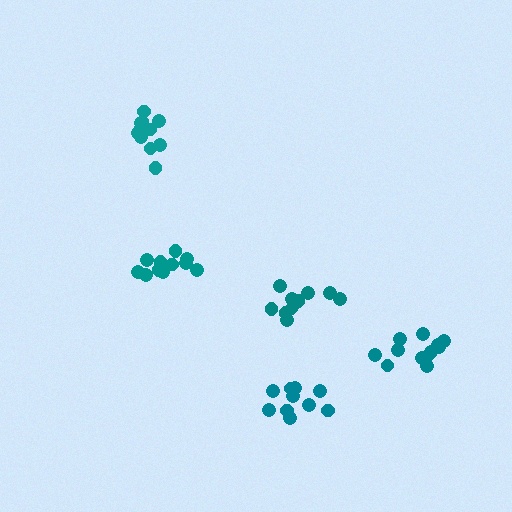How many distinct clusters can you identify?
There are 5 distinct clusters.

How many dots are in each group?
Group 1: 12 dots, Group 2: 11 dots, Group 3: 10 dots, Group 4: 11 dots, Group 5: 11 dots (55 total).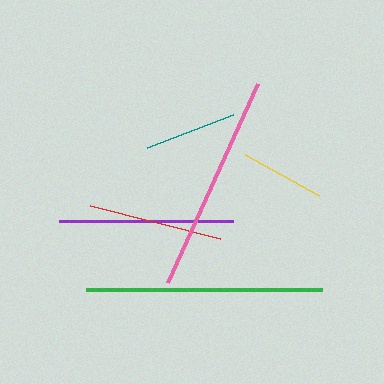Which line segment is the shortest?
The yellow line is the shortest at approximately 85 pixels.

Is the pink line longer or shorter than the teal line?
The pink line is longer than the teal line.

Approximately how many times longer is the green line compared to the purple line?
The green line is approximately 1.4 times the length of the purple line.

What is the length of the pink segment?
The pink segment is approximately 219 pixels long.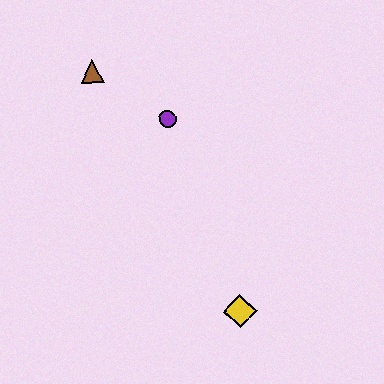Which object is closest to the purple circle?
The brown triangle is closest to the purple circle.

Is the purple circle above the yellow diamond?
Yes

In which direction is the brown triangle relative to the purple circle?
The brown triangle is to the left of the purple circle.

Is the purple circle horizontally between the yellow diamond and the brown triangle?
Yes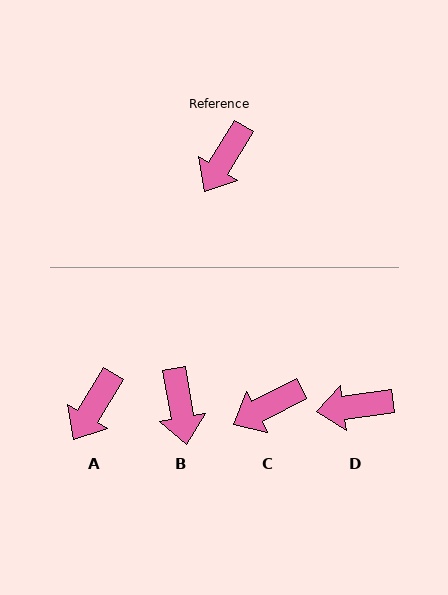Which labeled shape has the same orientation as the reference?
A.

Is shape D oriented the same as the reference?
No, it is off by about 51 degrees.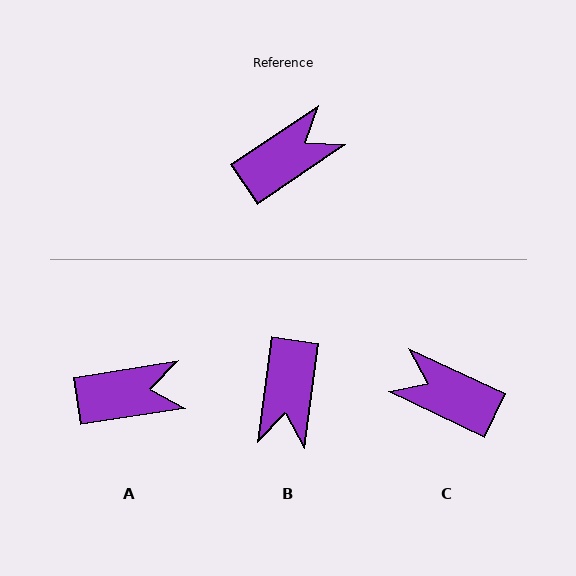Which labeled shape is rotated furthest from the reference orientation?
B, about 132 degrees away.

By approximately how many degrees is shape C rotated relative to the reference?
Approximately 121 degrees counter-clockwise.